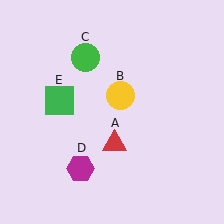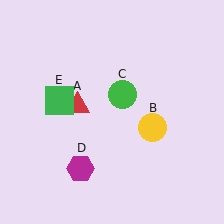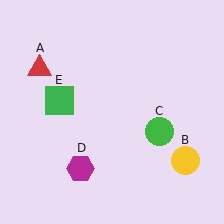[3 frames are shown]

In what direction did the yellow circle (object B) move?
The yellow circle (object B) moved down and to the right.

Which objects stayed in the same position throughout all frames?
Magenta hexagon (object D) and green square (object E) remained stationary.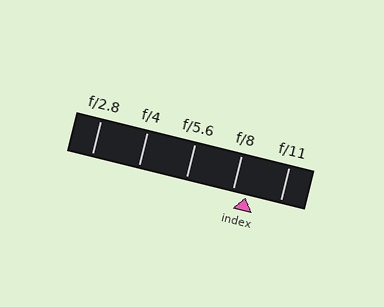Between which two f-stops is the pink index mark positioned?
The index mark is between f/8 and f/11.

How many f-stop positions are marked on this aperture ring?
There are 5 f-stop positions marked.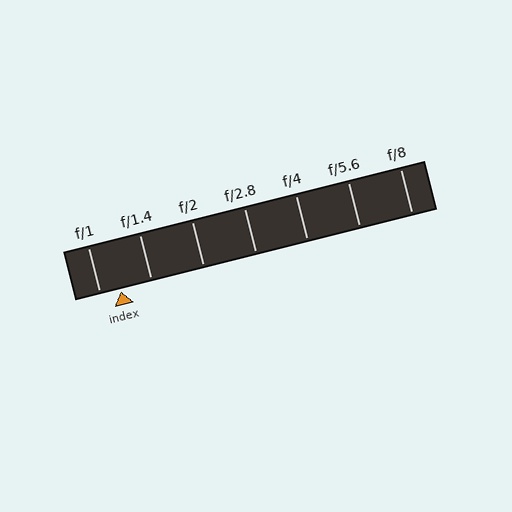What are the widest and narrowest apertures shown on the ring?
The widest aperture shown is f/1 and the narrowest is f/8.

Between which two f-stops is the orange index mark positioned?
The index mark is between f/1 and f/1.4.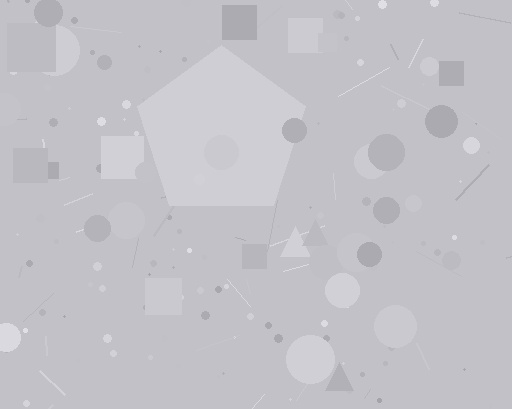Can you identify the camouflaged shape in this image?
The camouflaged shape is a pentagon.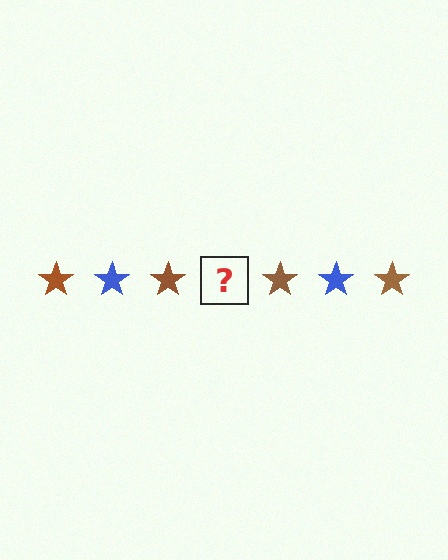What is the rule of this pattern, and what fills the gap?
The rule is that the pattern cycles through brown, blue stars. The gap should be filled with a blue star.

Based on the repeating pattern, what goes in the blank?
The blank should be a blue star.